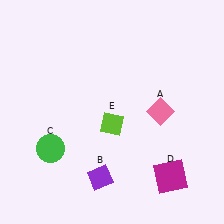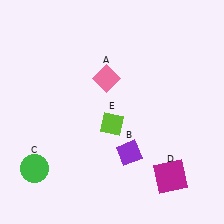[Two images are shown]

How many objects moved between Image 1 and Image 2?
3 objects moved between the two images.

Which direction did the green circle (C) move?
The green circle (C) moved down.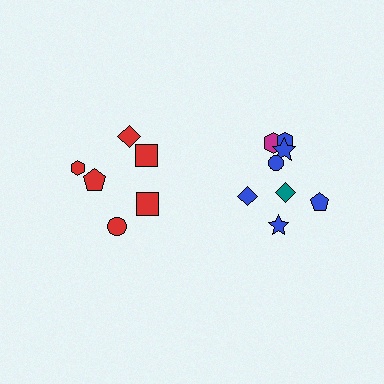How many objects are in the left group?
There are 6 objects.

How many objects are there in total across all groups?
There are 14 objects.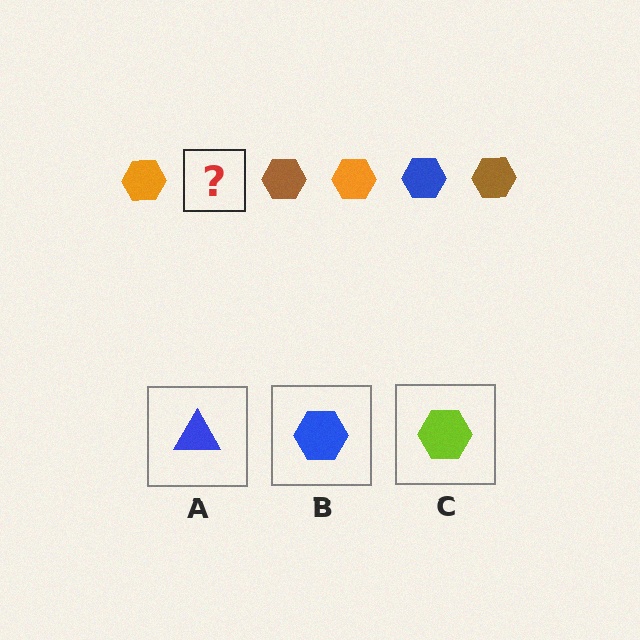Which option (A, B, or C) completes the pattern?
B.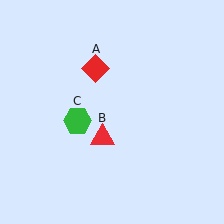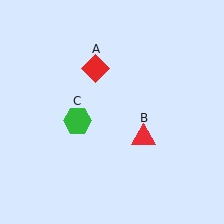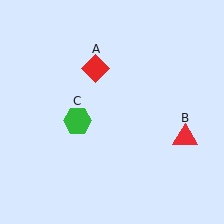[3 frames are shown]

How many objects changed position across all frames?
1 object changed position: red triangle (object B).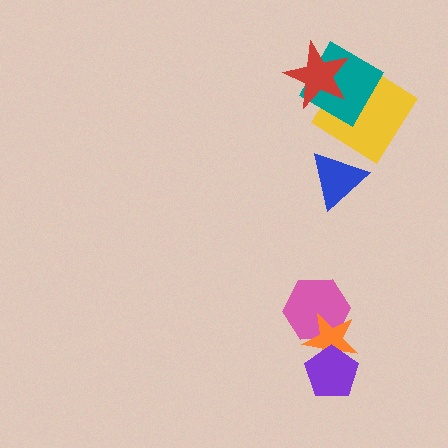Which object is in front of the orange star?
The purple pentagon is in front of the orange star.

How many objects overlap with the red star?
2 objects overlap with the red star.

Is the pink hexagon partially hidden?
Yes, it is partially covered by another shape.